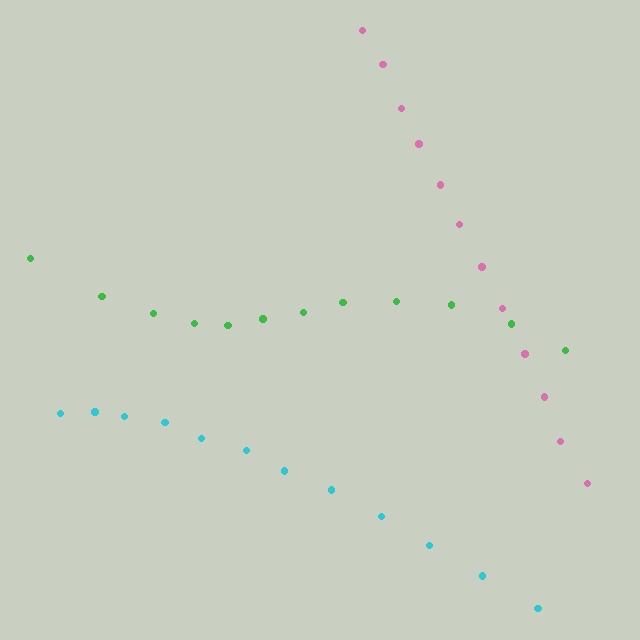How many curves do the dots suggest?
There are 3 distinct paths.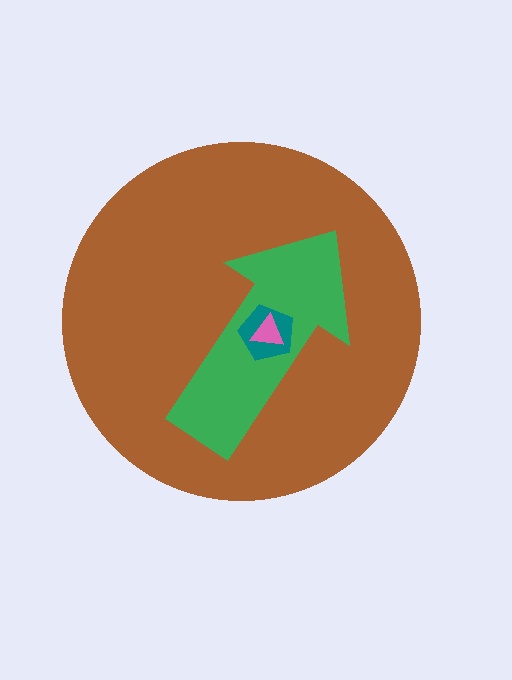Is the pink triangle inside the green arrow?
Yes.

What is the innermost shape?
The pink triangle.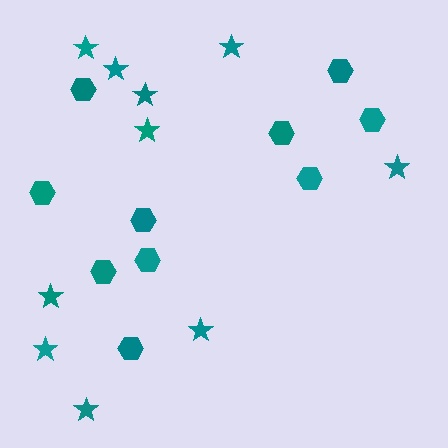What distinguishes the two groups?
There are 2 groups: one group of stars (10) and one group of hexagons (10).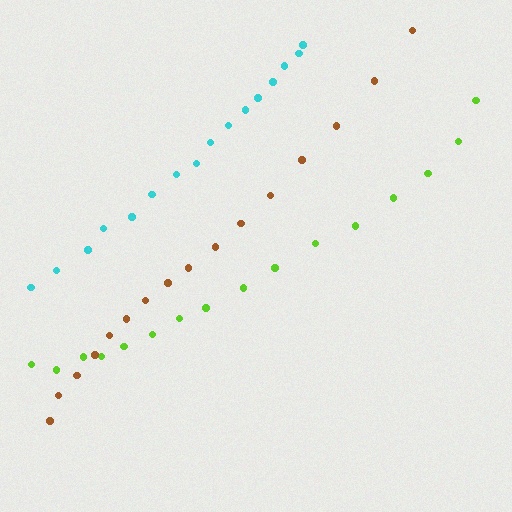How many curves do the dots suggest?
There are 3 distinct paths.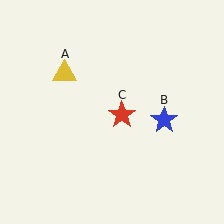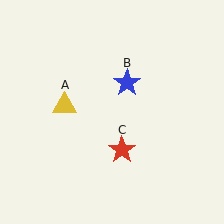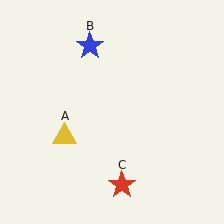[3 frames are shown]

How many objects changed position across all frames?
3 objects changed position: yellow triangle (object A), blue star (object B), red star (object C).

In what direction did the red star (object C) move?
The red star (object C) moved down.